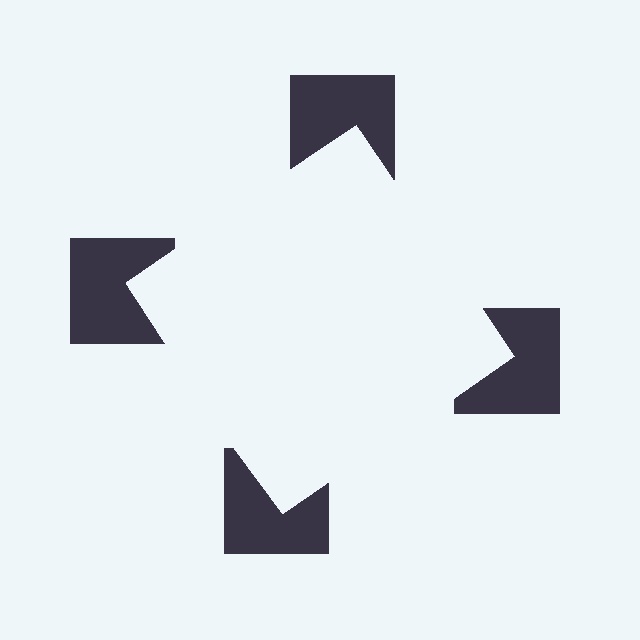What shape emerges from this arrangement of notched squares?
An illusory square — its edges are inferred from the aligned wedge cuts in the notched squares, not physically drawn.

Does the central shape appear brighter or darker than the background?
It typically appears slightly brighter than the background, even though no actual brightness change is drawn.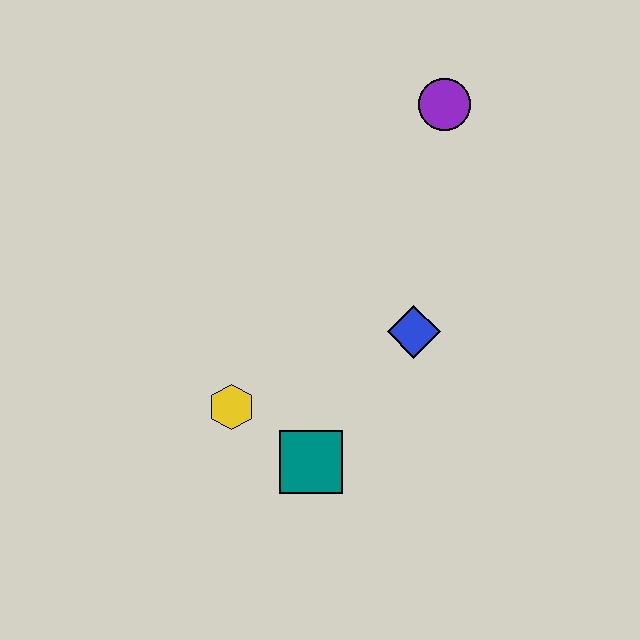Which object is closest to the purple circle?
The blue diamond is closest to the purple circle.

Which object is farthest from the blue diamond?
The purple circle is farthest from the blue diamond.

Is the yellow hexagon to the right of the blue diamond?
No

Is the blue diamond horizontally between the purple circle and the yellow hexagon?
Yes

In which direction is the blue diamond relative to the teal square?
The blue diamond is above the teal square.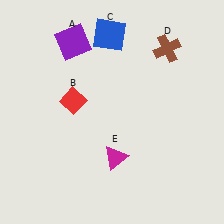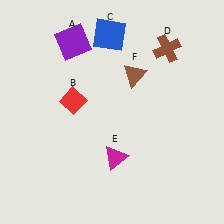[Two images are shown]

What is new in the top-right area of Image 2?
A brown triangle (F) was added in the top-right area of Image 2.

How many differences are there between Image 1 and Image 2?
There is 1 difference between the two images.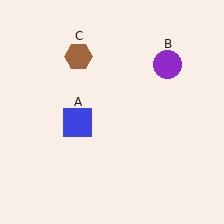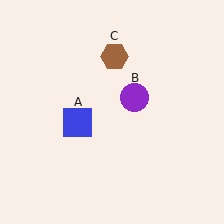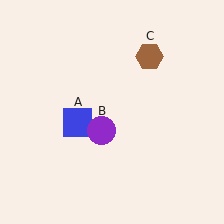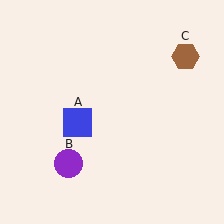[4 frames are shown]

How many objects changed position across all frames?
2 objects changed position: purple circle (object B), brown hexagon (object C).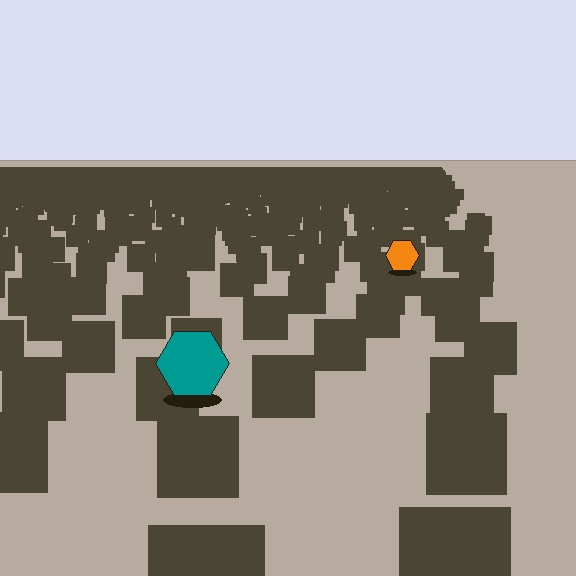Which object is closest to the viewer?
The teal hexagon is closest. The texture marks near it are larger and more spread out.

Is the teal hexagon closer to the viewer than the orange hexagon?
Yes. The teal hexagon is closer — you can tell from the texture gradient: the ground texture is coarser near it.